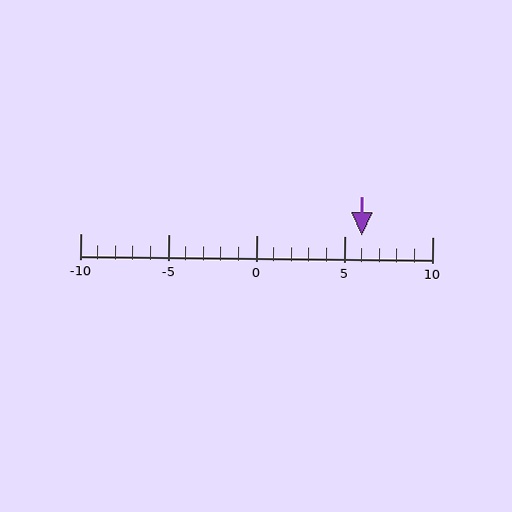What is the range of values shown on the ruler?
The ruler shows values from -10 to 10.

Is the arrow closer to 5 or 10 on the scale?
The arrow is closer to 5.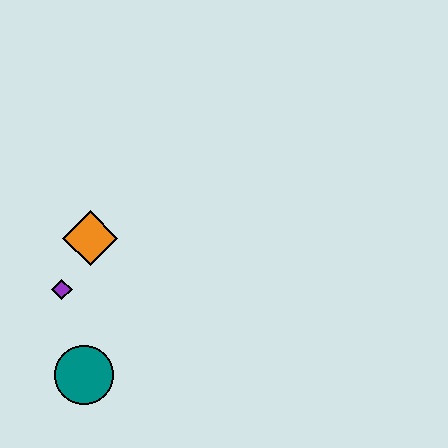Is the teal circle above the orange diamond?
No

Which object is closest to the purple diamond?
The orange diamond is closest to the purple diamond.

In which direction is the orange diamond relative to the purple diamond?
The orange diamond is above the purple diamond.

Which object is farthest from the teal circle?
The orange diamond is farthest from the teal circle.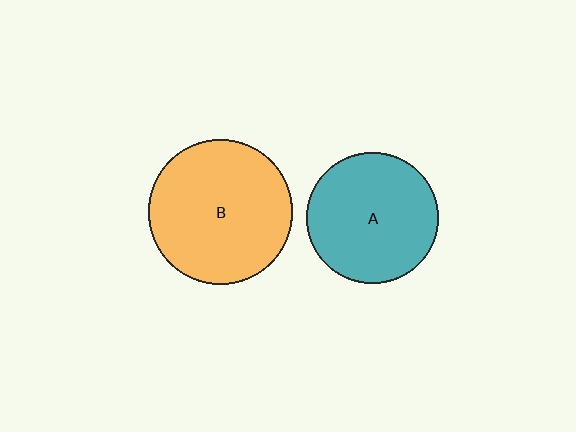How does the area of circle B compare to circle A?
Approximately 1.2 times.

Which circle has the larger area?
Circle B (orange).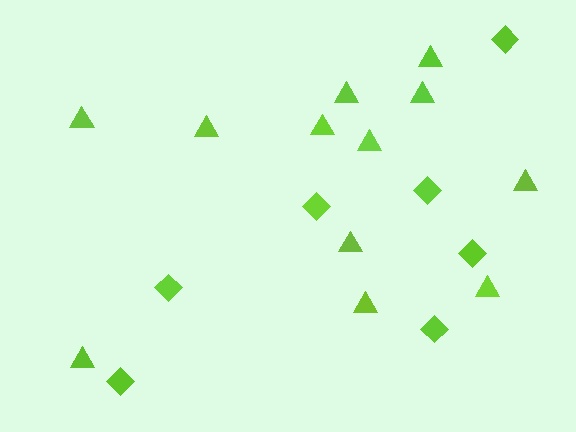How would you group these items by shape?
There are 2 groups: one group of diamonds (7) and one group of triangles (12).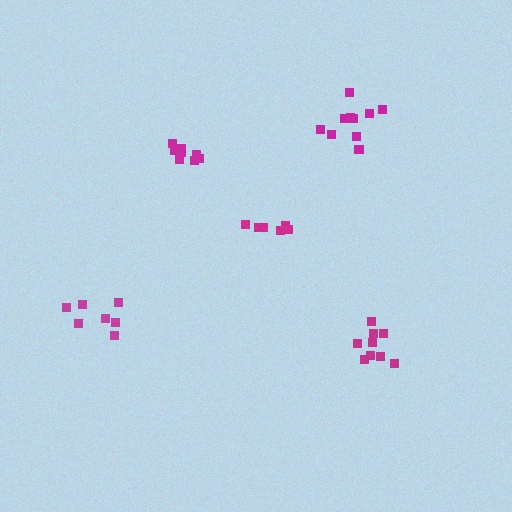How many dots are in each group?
Group 1: 7 dots, Group 2: 9 dots, Group 3: 6 dots, Group 4: 8 dots, Group 5: 11 dots (41 total).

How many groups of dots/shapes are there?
There are 5 groups.